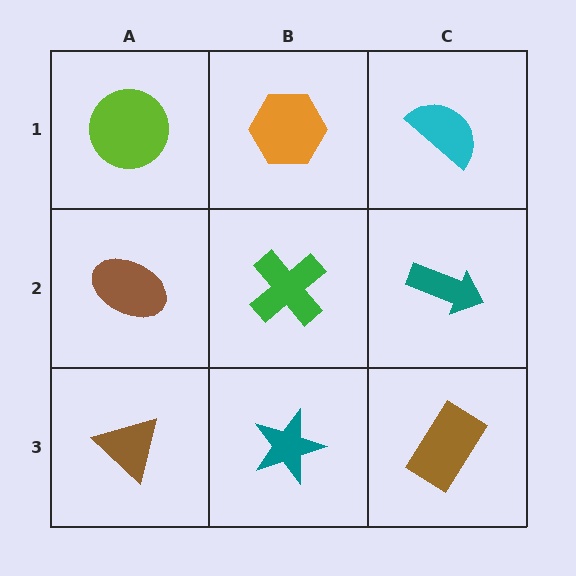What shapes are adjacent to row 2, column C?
A cyan semicircle (row 1, column C), a brown rectangle (row 3, column C), a green cross (row 2, column B).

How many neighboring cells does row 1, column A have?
2.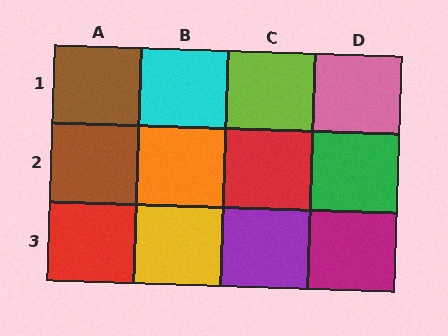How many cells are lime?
1 cell is lime.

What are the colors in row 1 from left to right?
Brown, cyan, lime, pink.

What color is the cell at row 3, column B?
Yellow.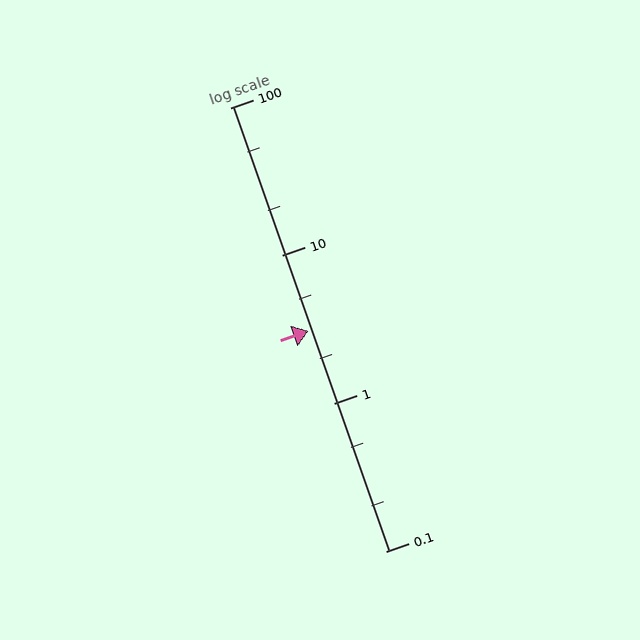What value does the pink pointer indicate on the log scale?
The pointer indicates approximately 3.1.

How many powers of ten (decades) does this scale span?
The scale spans 3 decades, from 0.1 to 100.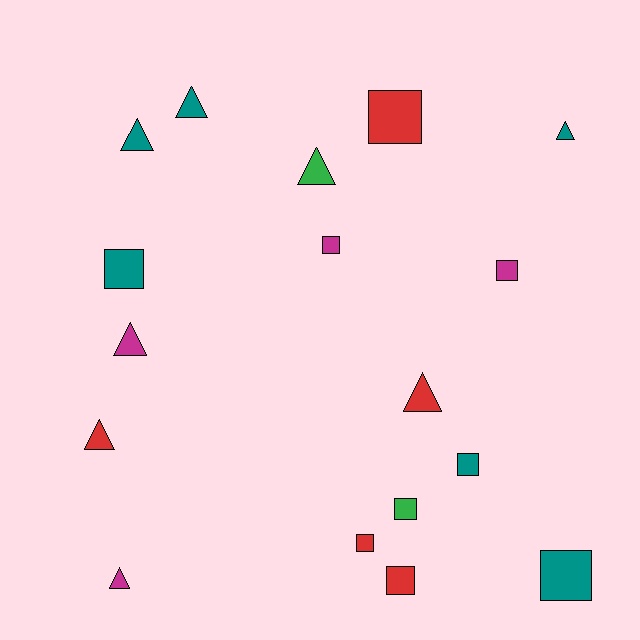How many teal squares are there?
There are 3 teal squares.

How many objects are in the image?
There are 17 objects.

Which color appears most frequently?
Teal, with 6 objects.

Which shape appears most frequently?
Square, with 9 objects.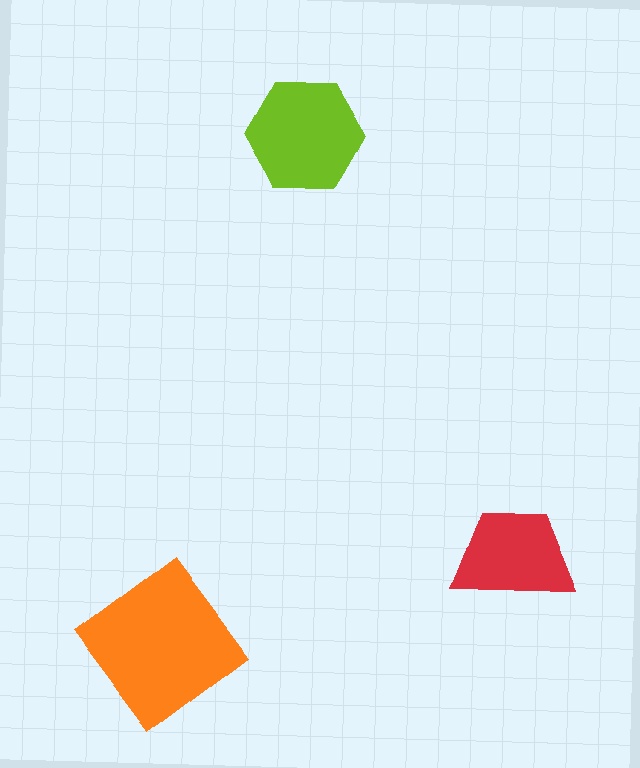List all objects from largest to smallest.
The orange diamond, the lime hexagon, the red trapezoid.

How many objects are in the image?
There are 3 objects in the image.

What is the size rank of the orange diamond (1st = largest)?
1st.